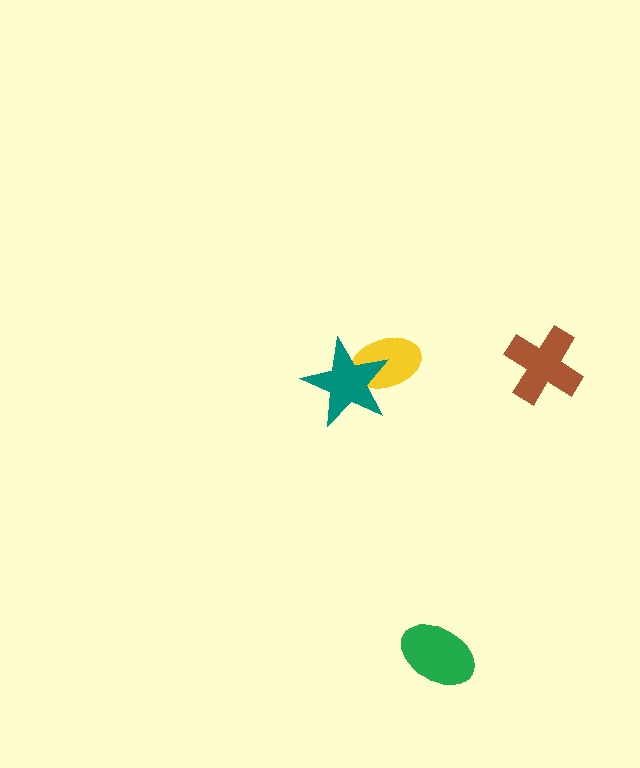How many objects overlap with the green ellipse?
0 objects overlap with the green ellipse.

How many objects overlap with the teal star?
1 object overlaps with the teal star.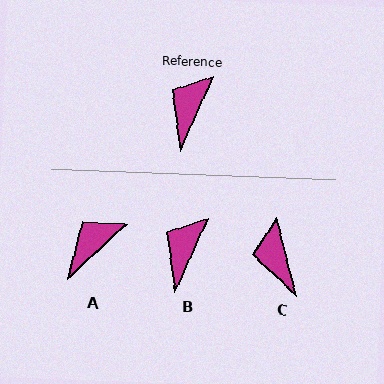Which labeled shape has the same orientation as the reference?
B.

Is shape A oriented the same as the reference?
No, it is off by about 23 degrees.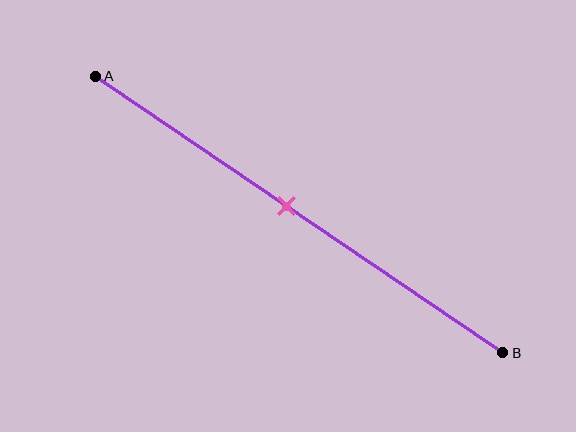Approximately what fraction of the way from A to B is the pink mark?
The pink mark is approximately 45% of the way from A to B.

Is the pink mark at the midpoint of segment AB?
No, the mark is at about 45% from A, not at the 50% midpoint.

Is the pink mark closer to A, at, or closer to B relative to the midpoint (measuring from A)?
The pink mark is closer to point A than the midpoint of segment AB.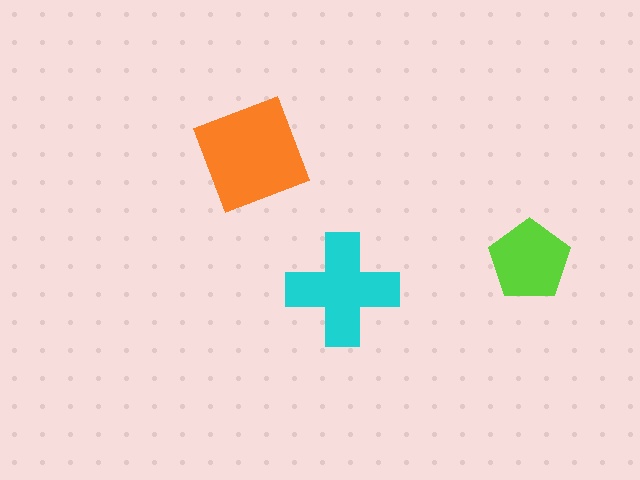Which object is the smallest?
The lime pentagon.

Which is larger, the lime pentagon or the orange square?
The orange square.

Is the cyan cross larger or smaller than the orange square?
Smaller.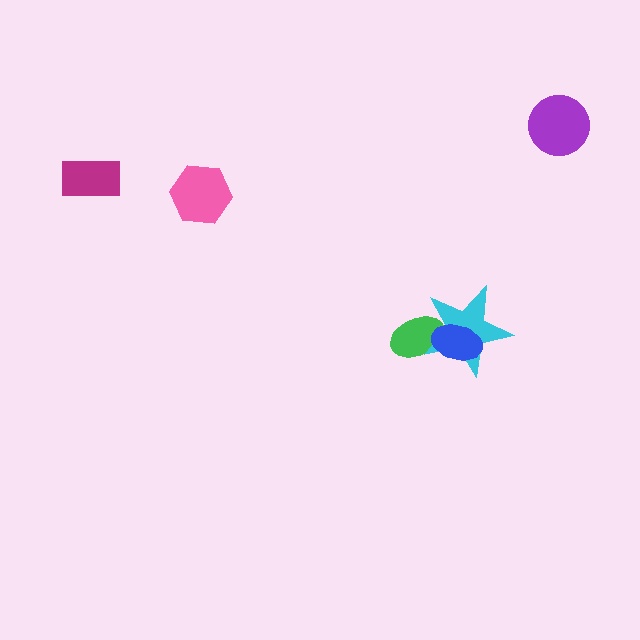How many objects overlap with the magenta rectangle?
0 objects overlap with the magenta rectangle.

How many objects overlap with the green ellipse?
2 objects overlap with the green ellipse.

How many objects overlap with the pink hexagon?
0 objects overlap with the pink hexagon.